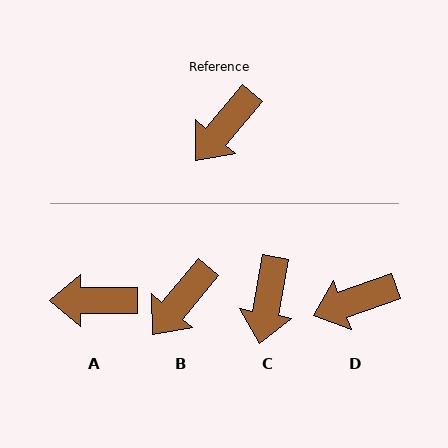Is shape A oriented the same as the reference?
No, it is off by about 50 degrees.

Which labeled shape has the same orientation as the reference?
B.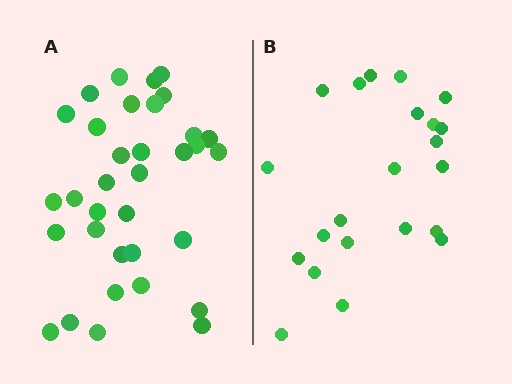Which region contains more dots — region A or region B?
Region A (the left region) has more dots.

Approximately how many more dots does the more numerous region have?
Region A has roughly 12 or so more dots than region B.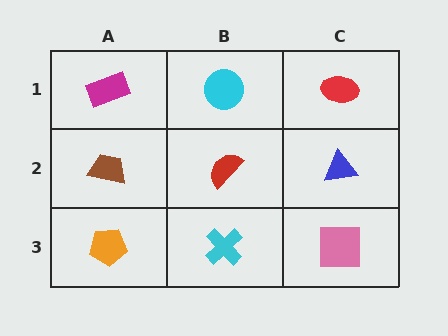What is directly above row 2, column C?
A red ellipse.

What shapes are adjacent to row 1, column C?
A blue triangle (row 2, column C), a cyan circle (row 1, column B).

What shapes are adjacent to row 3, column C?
A blue triangle (row 2, column C), a cyan cross (row 3, column B).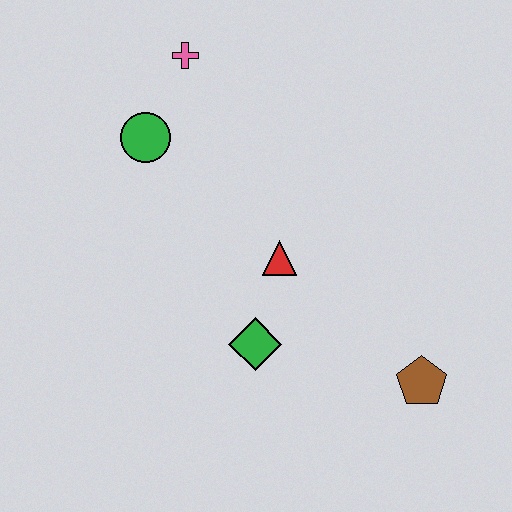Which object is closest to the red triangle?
The green diamond is closest to the red triangle.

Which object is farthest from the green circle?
The brown pentagon is farthest from the green circle.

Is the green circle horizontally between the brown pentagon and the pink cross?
No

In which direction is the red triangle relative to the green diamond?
The red triangle is above the green diamond.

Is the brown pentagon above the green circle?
No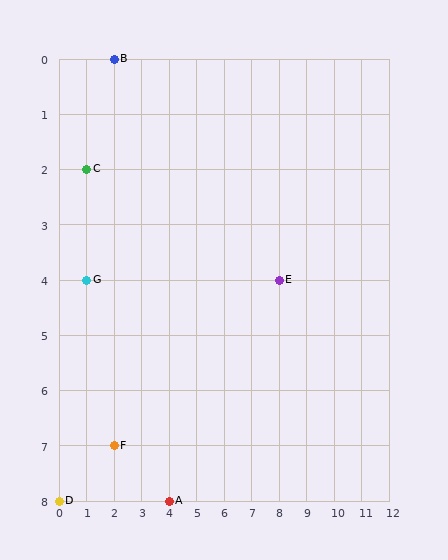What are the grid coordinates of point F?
Point F is at grid coordinates (2, 7).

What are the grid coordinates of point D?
Point D is at grid coordinates (0, 8).